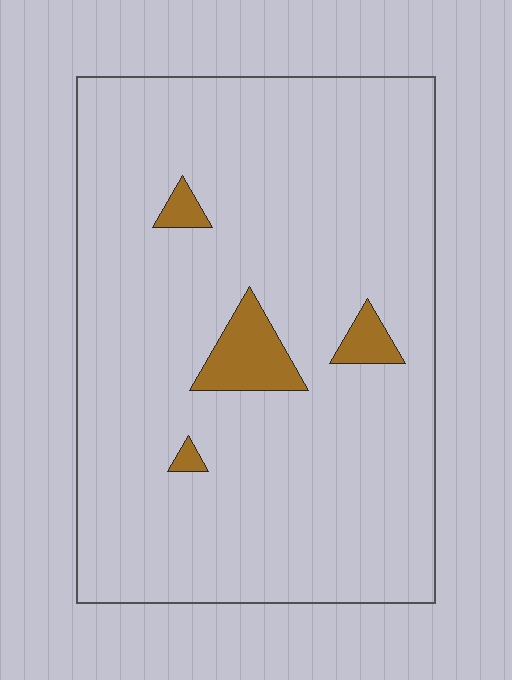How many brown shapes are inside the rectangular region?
4.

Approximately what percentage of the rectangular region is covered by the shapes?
Approximately 5%.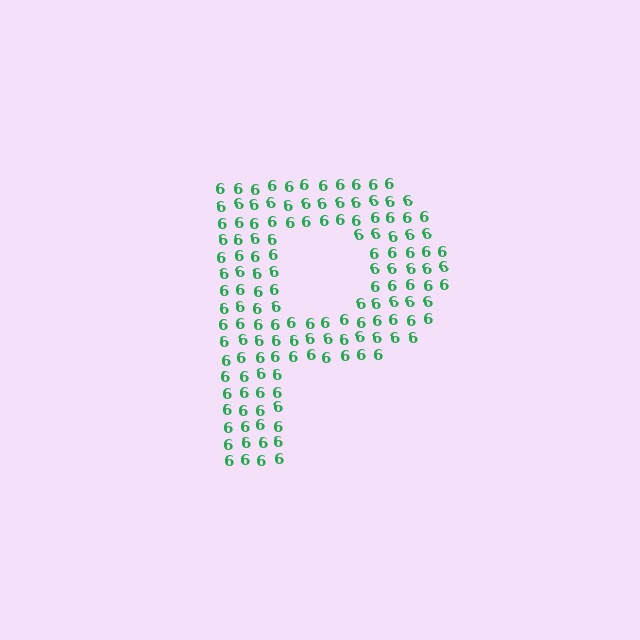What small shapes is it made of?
It is made of small digit 6's.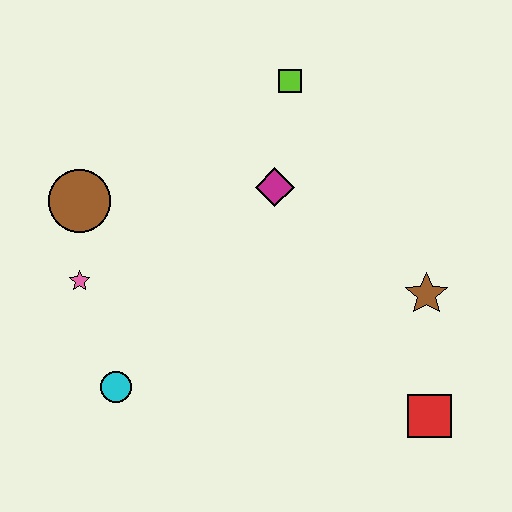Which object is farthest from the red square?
The brown circle is farthest from the red square.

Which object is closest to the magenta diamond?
The lime square is closest to the magenta diamond.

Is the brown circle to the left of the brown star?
Yes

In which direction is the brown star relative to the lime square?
The brown star is below the lime square.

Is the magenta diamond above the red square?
Yes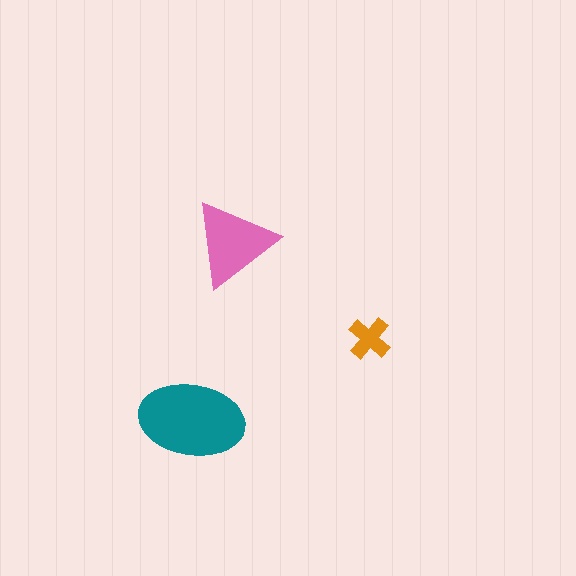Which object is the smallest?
The orange cross.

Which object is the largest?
The teal ellipse.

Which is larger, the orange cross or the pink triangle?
The pink triangle.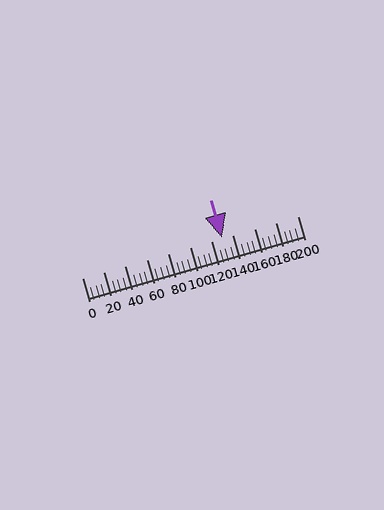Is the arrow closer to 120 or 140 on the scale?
The arrow is closer to 140.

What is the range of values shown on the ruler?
The ruler shows values from 0 to 200.